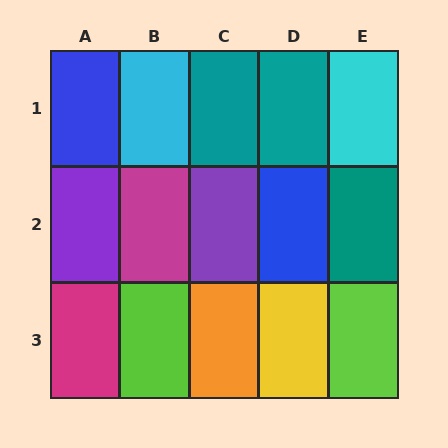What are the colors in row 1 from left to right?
Blue, cyan, teal, teal, cyan.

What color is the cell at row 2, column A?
Purple.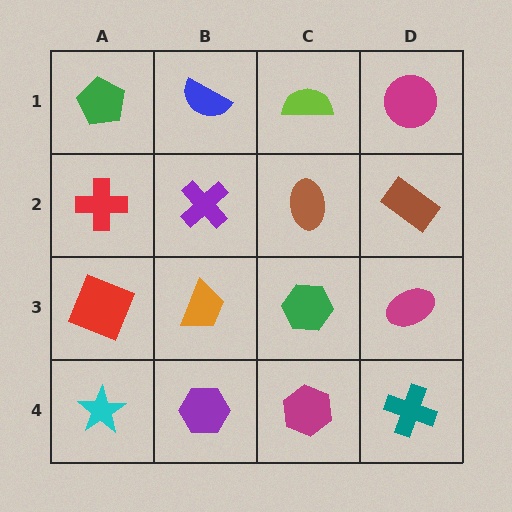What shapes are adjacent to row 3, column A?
A red cross (row 2, column A), a cyan star (row 4, column A), an orange trapezoid (row 3, column B).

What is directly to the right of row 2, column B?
A brown ellipse.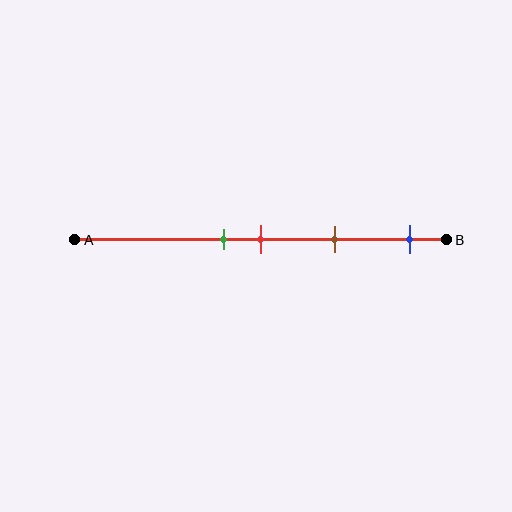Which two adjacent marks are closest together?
The green and red marks are the closest adjacent pair.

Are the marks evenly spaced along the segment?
No, the marks are not evenly spaced.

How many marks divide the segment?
There are 4 marks dividing the segment.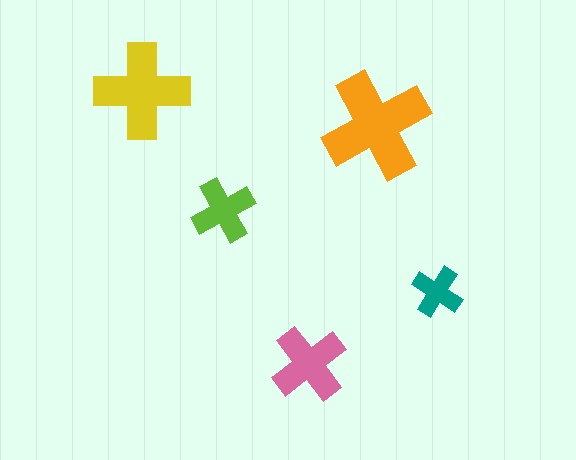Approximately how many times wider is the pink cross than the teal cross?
About 1.5 times wider.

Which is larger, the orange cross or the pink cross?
The orange one.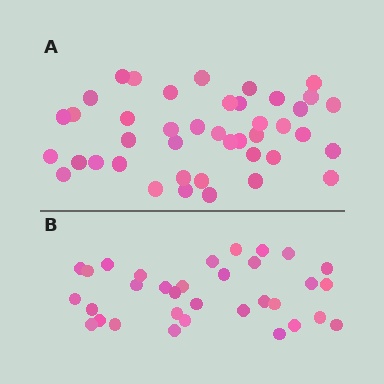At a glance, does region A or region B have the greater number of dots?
Region A (the top region) has more dots.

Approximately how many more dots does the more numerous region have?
Region A has roughly 8 or so more dots than region B.